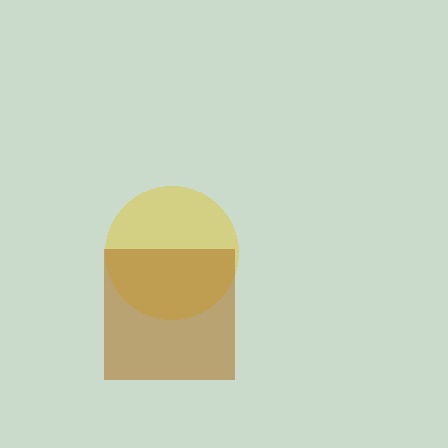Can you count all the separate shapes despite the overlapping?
Yes, there are 2 separate shapes.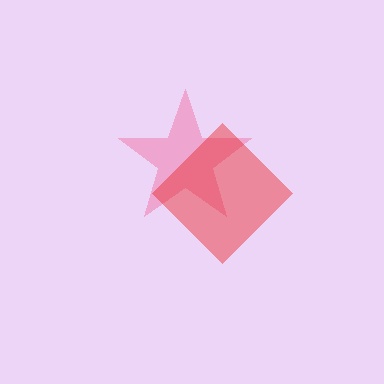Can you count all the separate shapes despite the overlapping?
Yes, there are 2 separate shapes.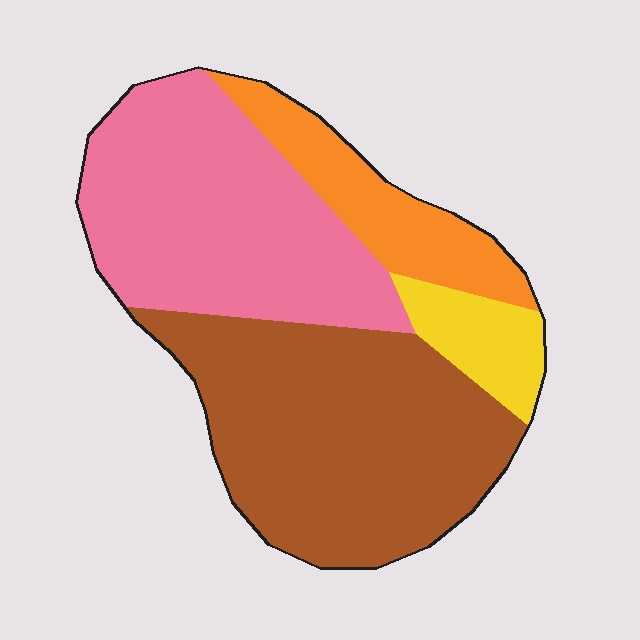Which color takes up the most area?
Brown, at roughly 40%.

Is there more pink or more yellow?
Pink.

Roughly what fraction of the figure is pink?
Pink takes up between a quarter and a half of the figure.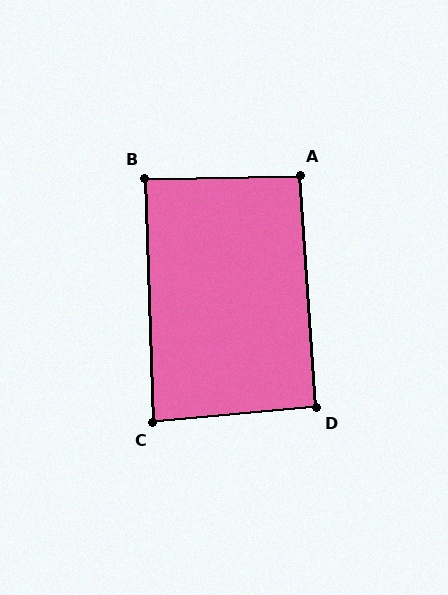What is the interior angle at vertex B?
Approximately 89 degrees (approximately right).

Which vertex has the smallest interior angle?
C, at approximately 87 degrees.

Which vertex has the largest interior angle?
A, at approximately 93 degrees.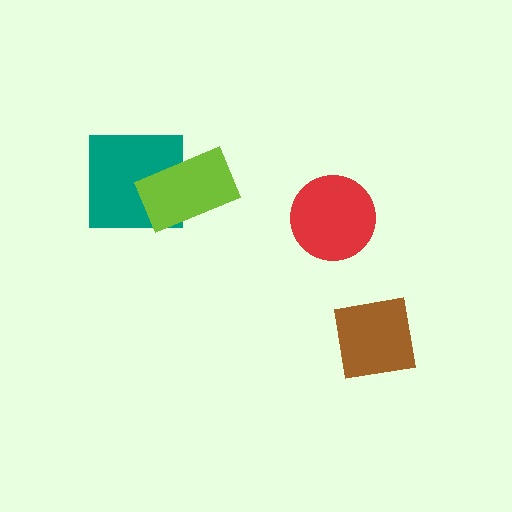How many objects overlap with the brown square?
0 objects overlap with the brown square.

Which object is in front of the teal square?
The lime rectangle is in front of the teal square.